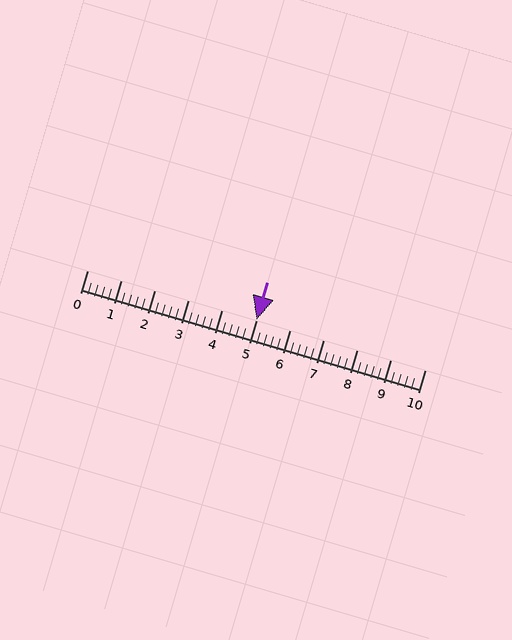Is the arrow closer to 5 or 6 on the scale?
The arrow is closer to 5.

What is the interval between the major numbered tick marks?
The major tick marks are spaced 1 units apart.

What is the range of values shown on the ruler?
The ruler shows values from 0 to 10.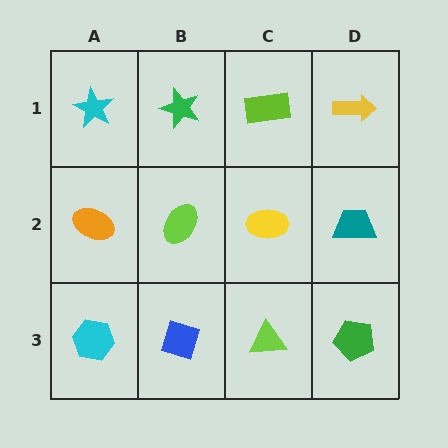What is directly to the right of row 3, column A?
A blue diamond.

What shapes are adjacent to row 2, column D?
A yellow arrow (row 1, column D), a green pentagon (row 3, column D), a yellow ellipse (row 2, column C).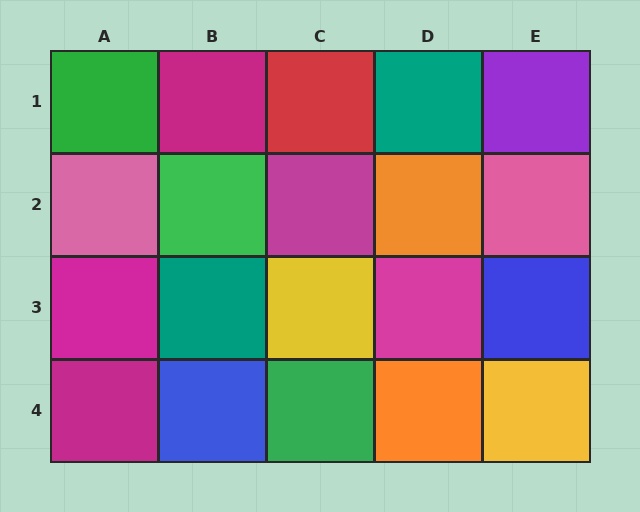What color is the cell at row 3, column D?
Magenta.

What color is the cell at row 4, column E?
Yellow.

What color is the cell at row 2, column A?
Pink.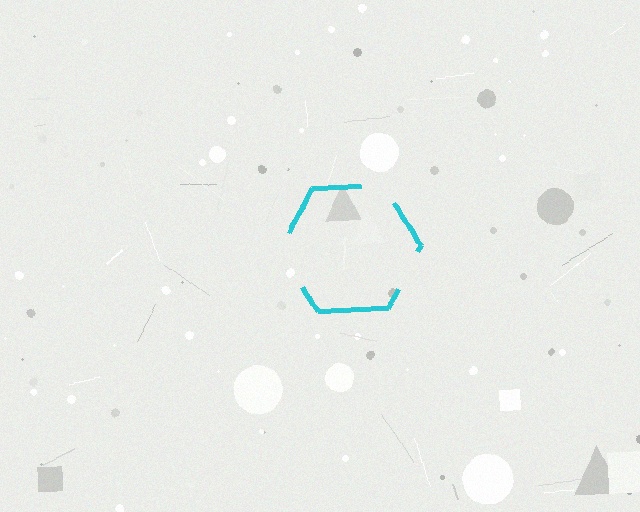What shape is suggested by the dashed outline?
The dashed outline suggests a hexagon.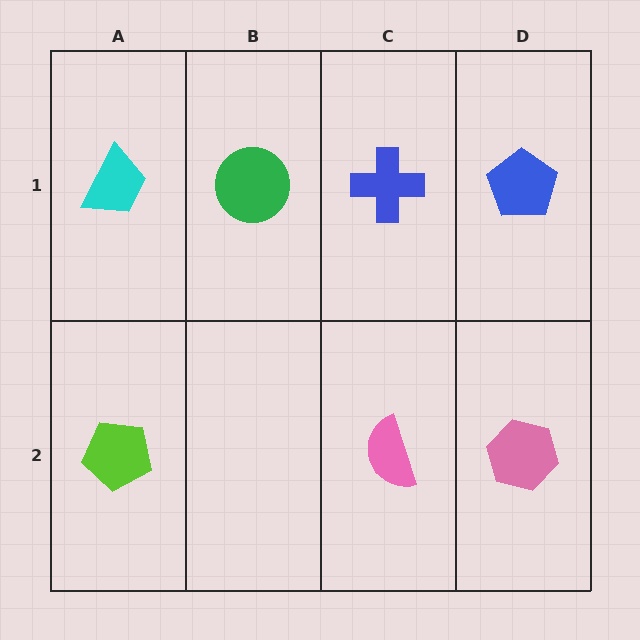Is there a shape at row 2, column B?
No, that cell is empty.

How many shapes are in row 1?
4 shapes.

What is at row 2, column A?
A lime pentagon.